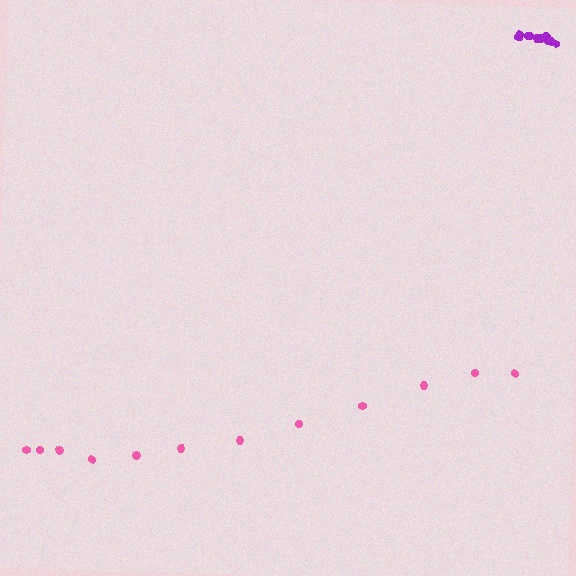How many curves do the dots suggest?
There are 2 distinct paths.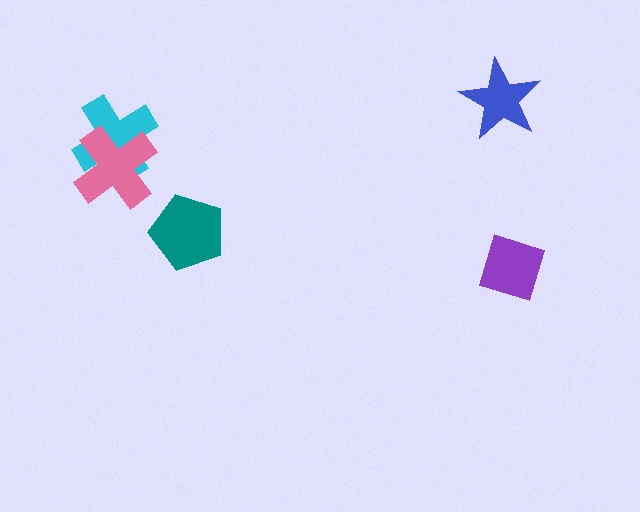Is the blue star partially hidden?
No, no other shape covers it.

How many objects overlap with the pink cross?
1 object overlaps with the pink cross.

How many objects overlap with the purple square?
0 objects overlap with the purple square.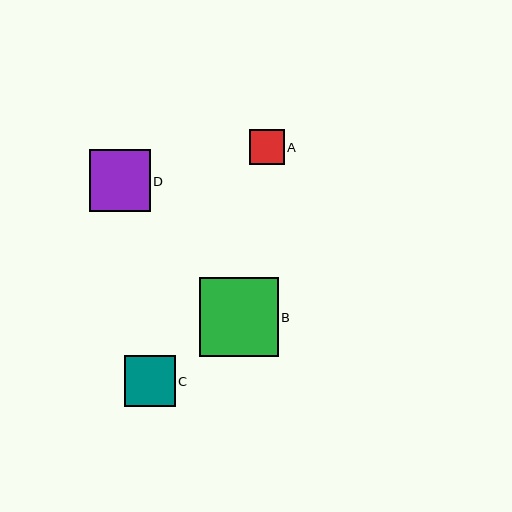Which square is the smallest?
Square A is the smallest with a size of approximately 35 pixels.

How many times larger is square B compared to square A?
Square B is approximately 2.3 times the size of square A.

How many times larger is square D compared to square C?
Square D is approximately 1.2 times the size of square C.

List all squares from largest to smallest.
From largest to smallest: B, D, C, A.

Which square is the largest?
Square B is the largest with a size of approximately 79 pixels.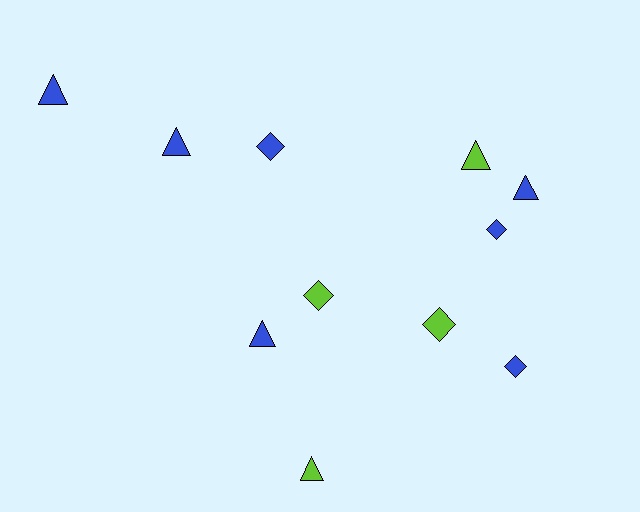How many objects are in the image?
There are 11 objects.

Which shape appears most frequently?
Triangle, with 6 objects.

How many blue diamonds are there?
There are 3 blue diamonds.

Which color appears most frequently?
Blue, with 7 objects.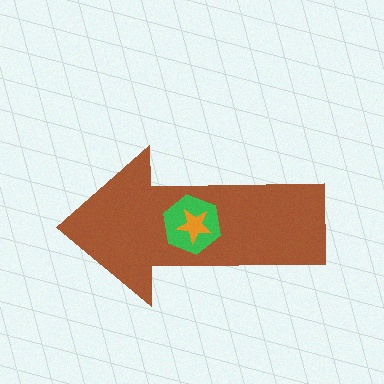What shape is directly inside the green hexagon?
The orange star.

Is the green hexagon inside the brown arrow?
Yes.